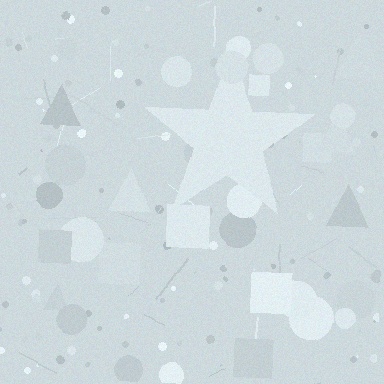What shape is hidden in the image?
A star is hidden in the image.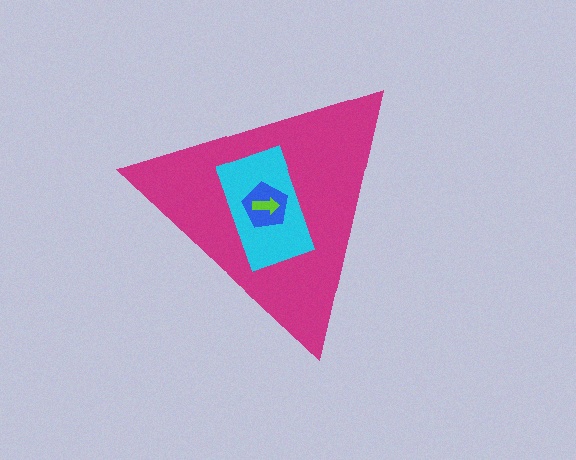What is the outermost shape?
The magenta triangle.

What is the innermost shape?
The lime arrow.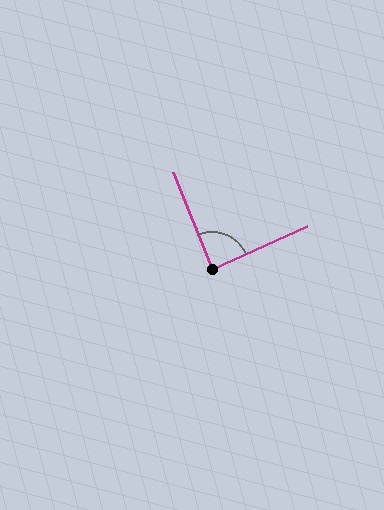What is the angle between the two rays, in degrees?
Approximately 88 degrees.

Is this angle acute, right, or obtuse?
It is approximately a right angle.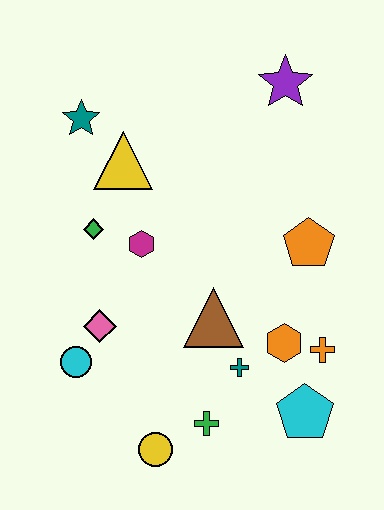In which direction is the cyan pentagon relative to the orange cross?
The cyan pentagon is below the orange cross.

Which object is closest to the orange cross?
The orange hexagon is closest to the orange cross.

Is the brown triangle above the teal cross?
Yes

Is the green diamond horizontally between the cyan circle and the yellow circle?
Yes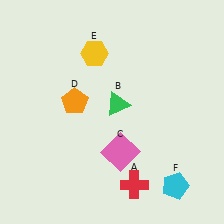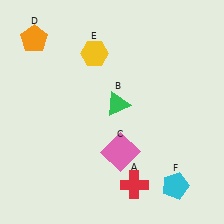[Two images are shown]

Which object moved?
The orange pentagon (D) moved up.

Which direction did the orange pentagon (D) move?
The orange pentagon (D) moved up.